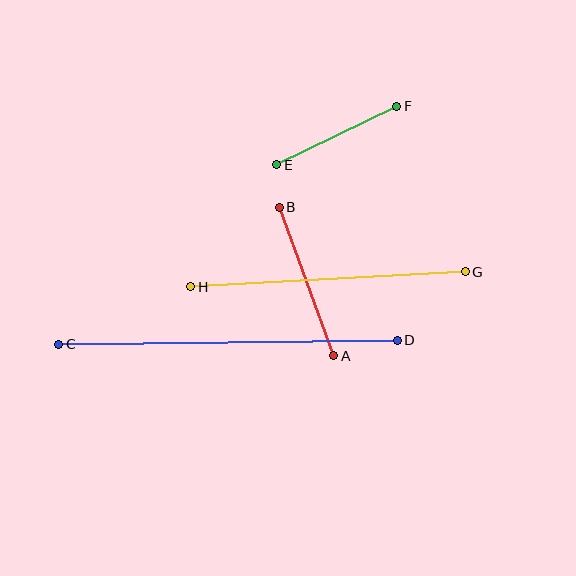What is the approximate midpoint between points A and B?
The midpoint is at approximately (307, 281) pixels.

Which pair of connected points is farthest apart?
Points C and D are farthest apart.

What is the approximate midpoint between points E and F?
The midpoint is at approximately (337, 135) pixels.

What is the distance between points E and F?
The distance is approximately 134 pixels.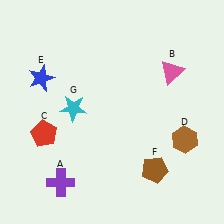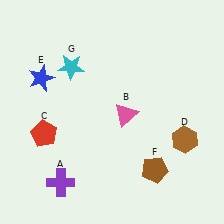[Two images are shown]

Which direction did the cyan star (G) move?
The cyan star (G) moved up.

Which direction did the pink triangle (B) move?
The pink triangle (B) moved left.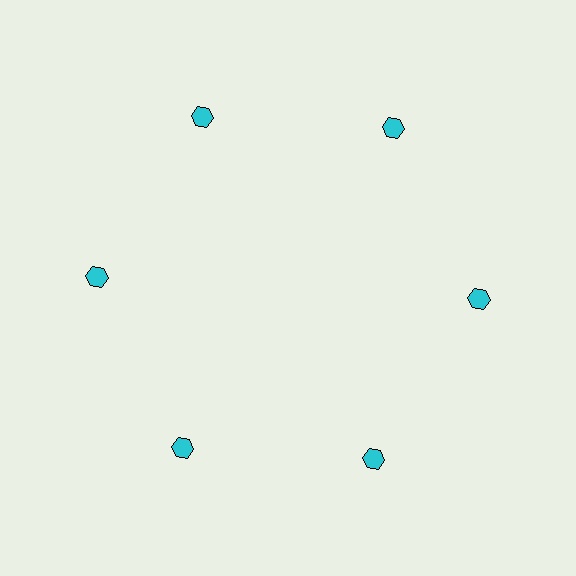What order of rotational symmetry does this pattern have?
This pattern has 6-fold rotational symmetry.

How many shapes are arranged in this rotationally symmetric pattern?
There are 6 shapes, arranged in 6 groups of 1.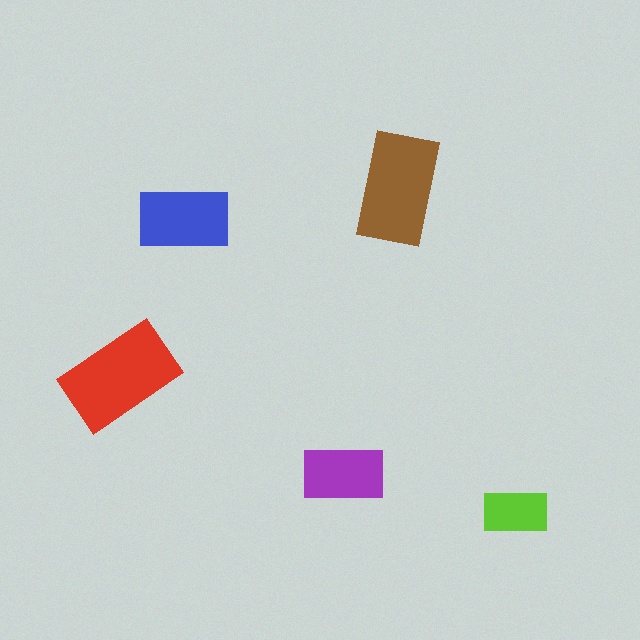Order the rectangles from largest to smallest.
the red one, the brown one, the blue one, the purple one, the lime one.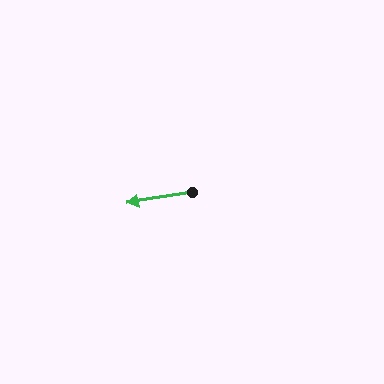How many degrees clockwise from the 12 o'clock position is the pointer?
Approximately 261 degrees.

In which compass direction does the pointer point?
West.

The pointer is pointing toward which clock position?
Roughly 9 o'clock.